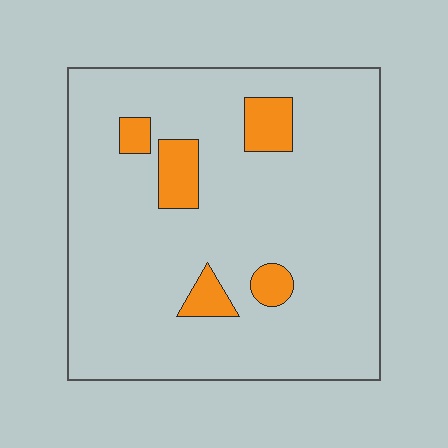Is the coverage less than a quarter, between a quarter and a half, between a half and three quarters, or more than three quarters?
Less than a quarter.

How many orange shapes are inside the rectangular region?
5.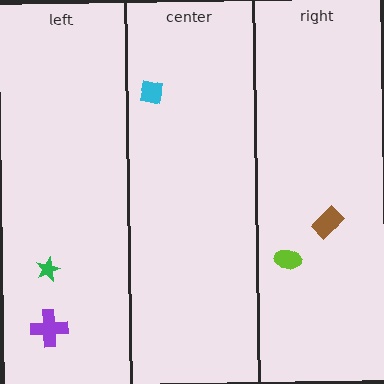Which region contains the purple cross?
The left region.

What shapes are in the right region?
The lime ellipse, the brown rectangle.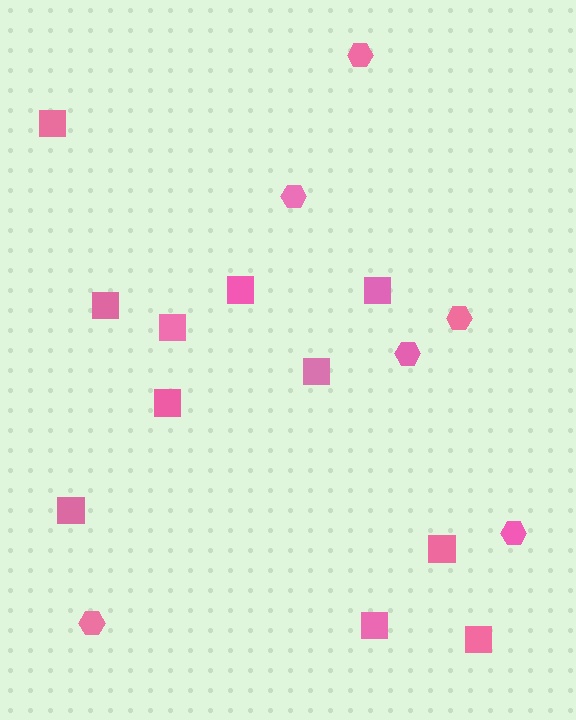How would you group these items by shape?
There are 2 groups: one group of squares (11) and one group of hexagons (6).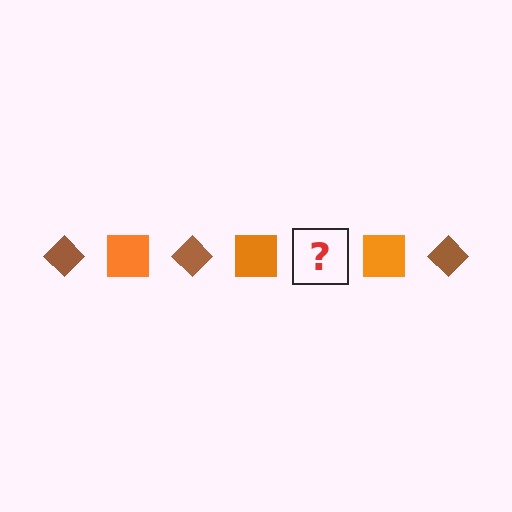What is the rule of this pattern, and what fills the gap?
The rule is that the pattern alternates between brown diamond and orange square. The gap should be filled with a brown diamond.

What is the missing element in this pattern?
The missing element is a brown diamond.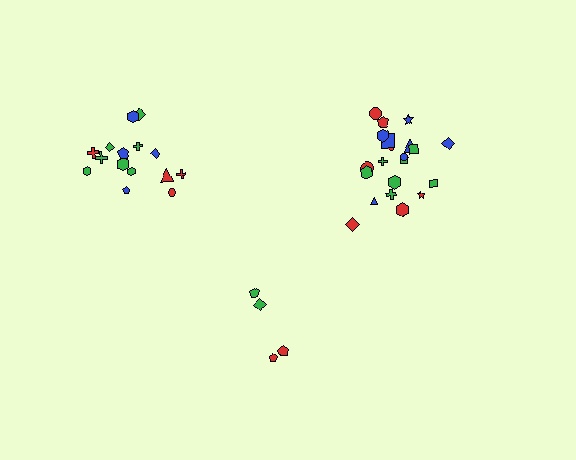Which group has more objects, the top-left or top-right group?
The top-right group.